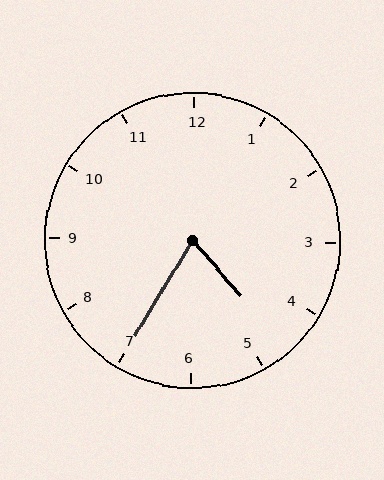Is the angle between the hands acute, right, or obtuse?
It is acute.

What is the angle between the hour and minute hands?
Approximately 72 degrees.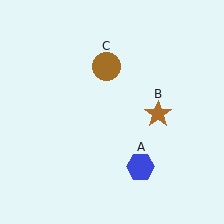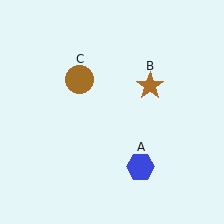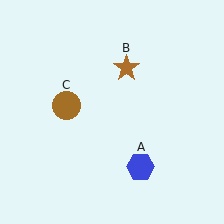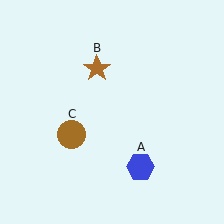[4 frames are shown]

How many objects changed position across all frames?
2 objects changed position: brown star (object B), brown circle (object C).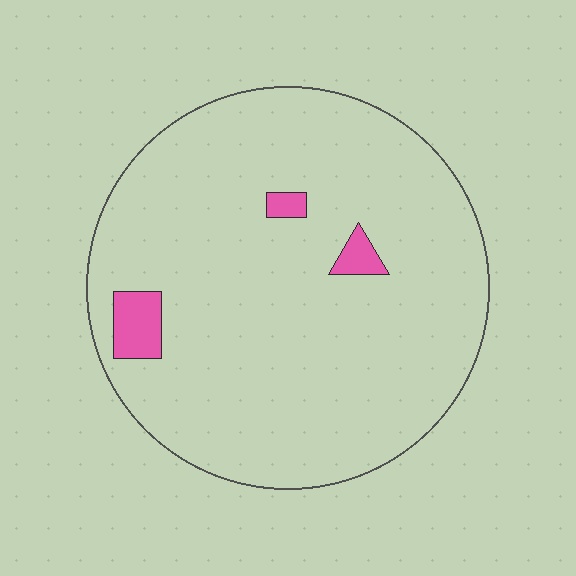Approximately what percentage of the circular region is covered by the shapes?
Approximately 5%.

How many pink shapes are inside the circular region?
3.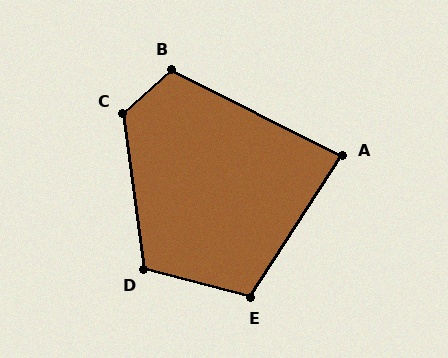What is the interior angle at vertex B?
Approximately 112 degrees (obtuse).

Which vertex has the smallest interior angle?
A, at approximately 83 degrees.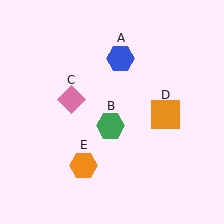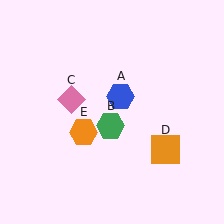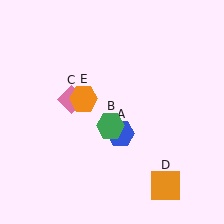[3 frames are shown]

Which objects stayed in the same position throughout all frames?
Green hexagon (object B) and pink diamond (object C) remained stationary.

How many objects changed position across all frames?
3 objects changed position: blue hexagon (object A), orange square (object D), orange hexagon (object E).